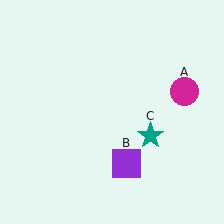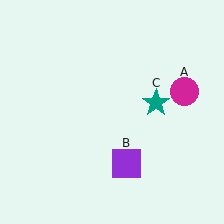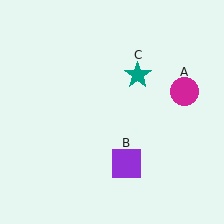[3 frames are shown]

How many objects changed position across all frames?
1 object changed position: teal star (object C).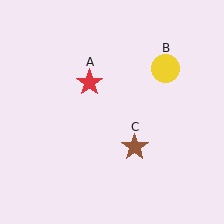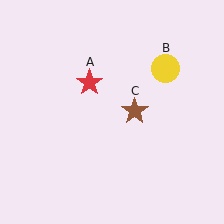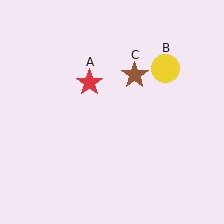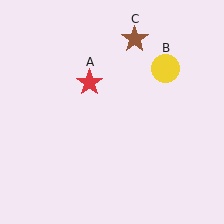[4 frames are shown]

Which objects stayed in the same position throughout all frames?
Red star (object A) and yellow circle (object B) remained stationary.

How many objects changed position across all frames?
1 object changed position: brown star (object C).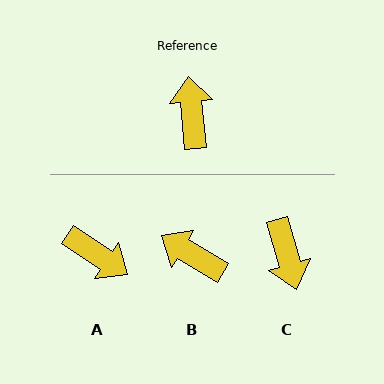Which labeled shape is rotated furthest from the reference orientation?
C, about 169 degrees away.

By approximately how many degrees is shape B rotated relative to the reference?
Approximately 53 degrees counter-clockwise.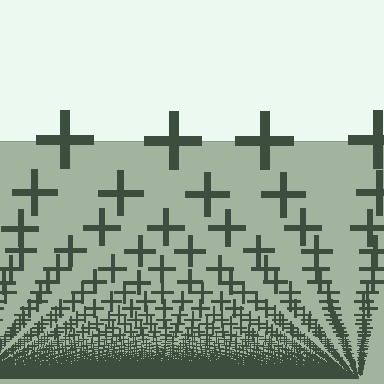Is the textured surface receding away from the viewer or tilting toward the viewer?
The surface appears to tilt toward the viewer. Texture elements get larger and sparser toward the top.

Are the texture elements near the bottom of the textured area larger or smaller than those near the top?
Smaller. The gradient is inverted — elements near the bottom are smaller and denser.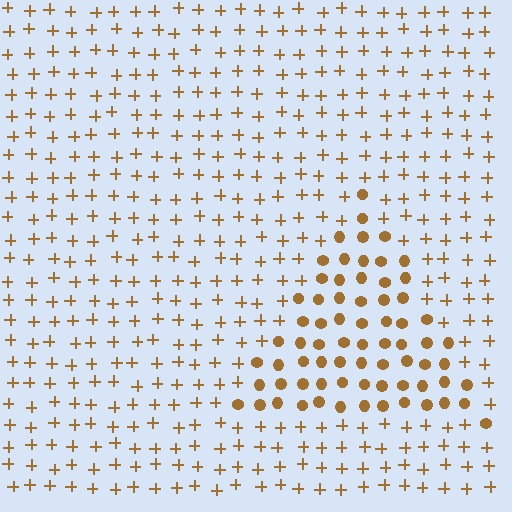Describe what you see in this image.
The image is filled with small brown elements arranged in a uniform grid. A triangle-shaped region contains circles, while the surrounding area contains plus signs. The boundary is defined purely by the change in element shape.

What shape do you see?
I see a triangle.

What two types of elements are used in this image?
The image uses circles inside the triangle region and plus signs outside it.